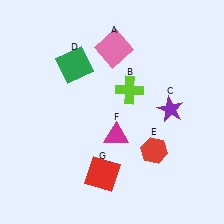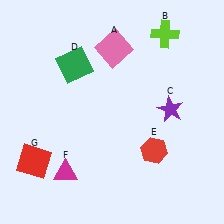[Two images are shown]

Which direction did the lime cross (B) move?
The lime cross (B) moved up.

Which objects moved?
The objects that moved are: the lime cross (B), the magenta triangle (F), the red square (G).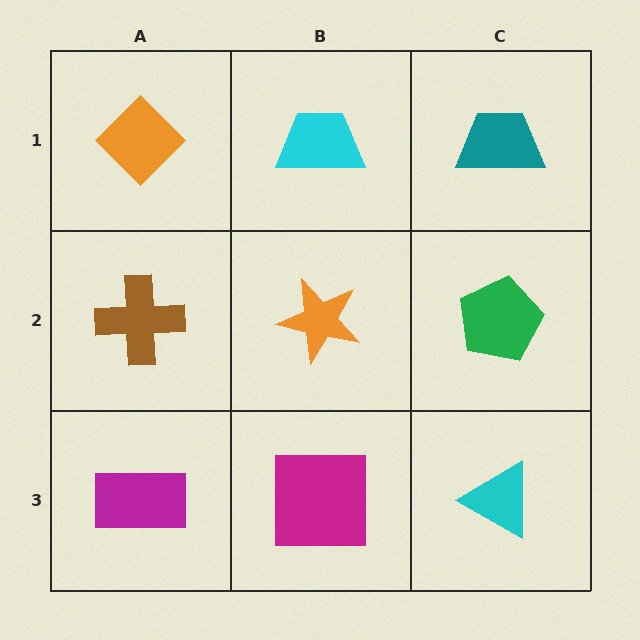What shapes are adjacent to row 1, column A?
A brown cross (row 2, column A), a cyan trapezoid (row 1, column B).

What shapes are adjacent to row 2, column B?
A cyan trapezoid (row 1, column B), a magenta square (row 3, column B), a brown cross (row 2, column A), a green pentagon (row 2, column C).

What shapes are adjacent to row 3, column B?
An orange star (row 2, column B), a magenta rectangle (row 3, column A), a cyan triangle (row 3, column C).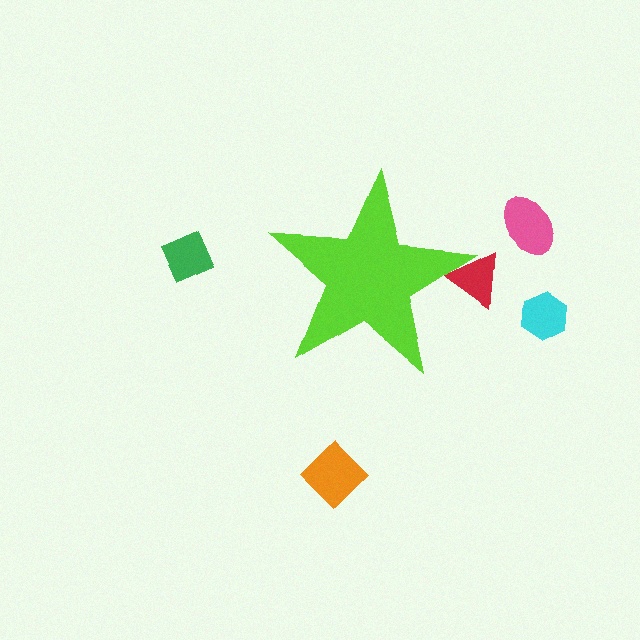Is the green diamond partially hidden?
No, the green diamond is fully visible.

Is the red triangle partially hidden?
Yes, the red triangle is partially hidden behind the lime star.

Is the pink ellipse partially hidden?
No, the pink ellipse is fully visible.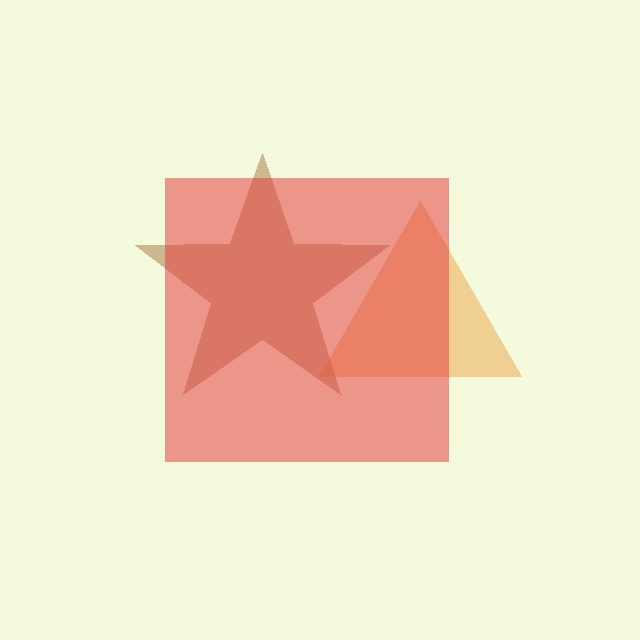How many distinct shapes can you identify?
There are 3 distinct shapes: a brown star, an orange triangle, a red square.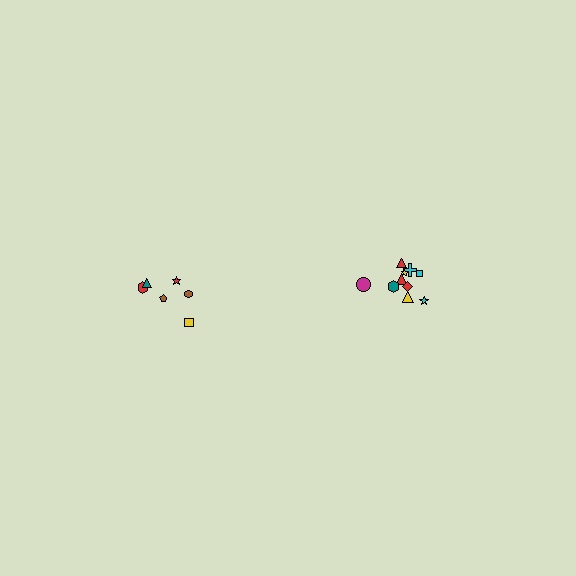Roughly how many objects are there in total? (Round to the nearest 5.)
Roughly 15 objects in total.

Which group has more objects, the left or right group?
The right group.